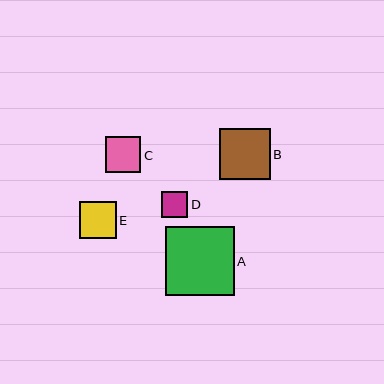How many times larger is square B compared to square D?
Square B is approximately 2.0 times the size of square D.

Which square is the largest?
Square A is the largest with a size of approximately 69 pixels.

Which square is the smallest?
Square D is the smallest with a size of approximately 26 pixels.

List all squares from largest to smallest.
From largest to smallest: A, B, E, C, D.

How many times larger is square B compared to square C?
Square B is approximately 1.4 times the size of square C.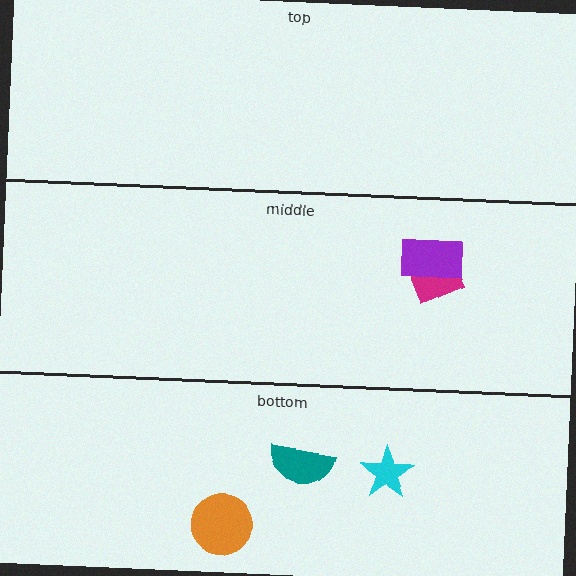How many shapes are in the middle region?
2.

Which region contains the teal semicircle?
The bottom region.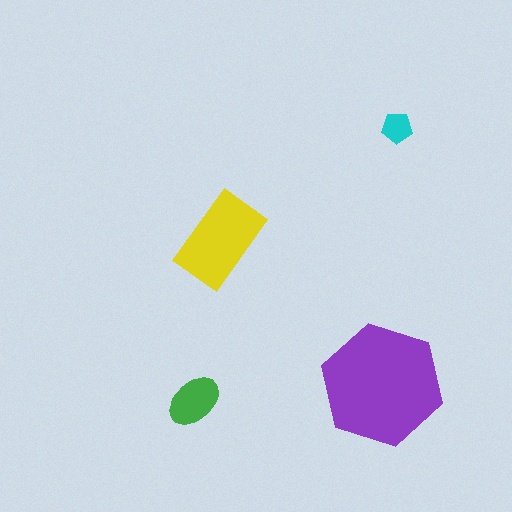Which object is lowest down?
The green ellipse is bottommost.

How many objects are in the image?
There are 4 objects in the image.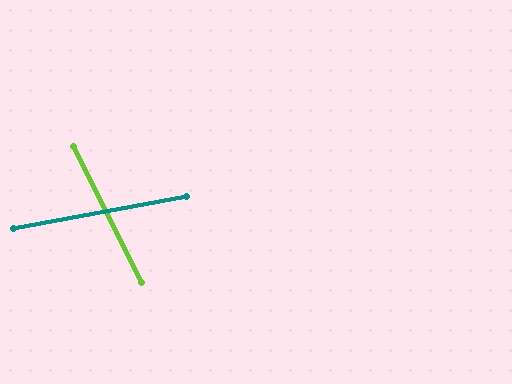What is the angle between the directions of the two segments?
Approximately 74 degrees.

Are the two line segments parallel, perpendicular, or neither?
Neither parallel nor perpendicular — they differ by about 74°.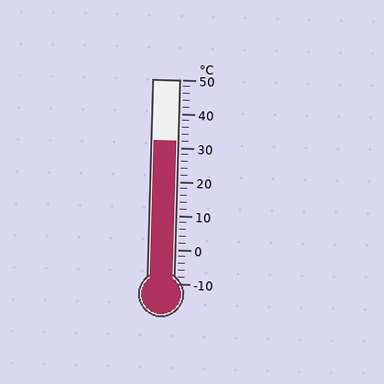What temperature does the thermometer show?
The thermometer shows approximately 32°C.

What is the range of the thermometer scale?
The thermometer scale ranges from -10°C to 50°C.